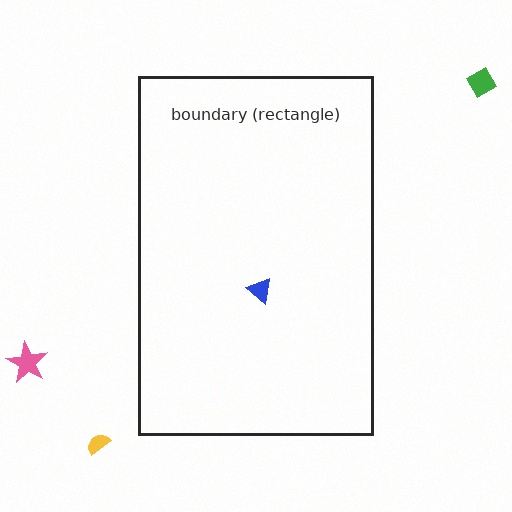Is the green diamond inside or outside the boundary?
Outside.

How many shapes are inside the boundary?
1 inside, 3 outside.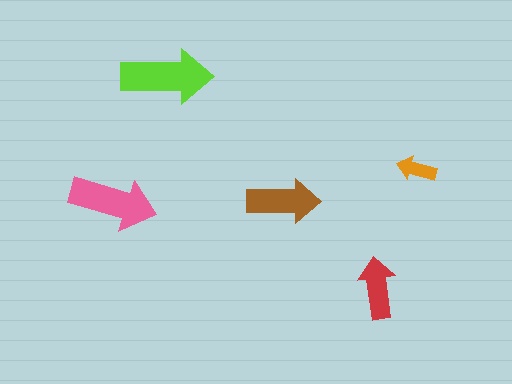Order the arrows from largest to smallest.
the lime one, the pink one, the brown one, the red one, the orange one.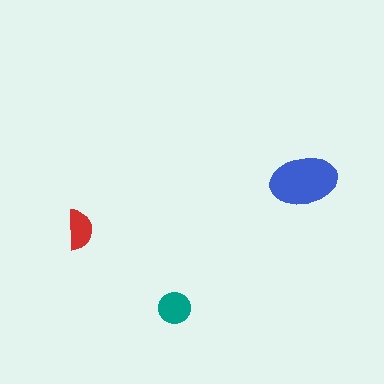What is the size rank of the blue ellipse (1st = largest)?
1st.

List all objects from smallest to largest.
The red semicircle, the teal circle, the blue ellipse.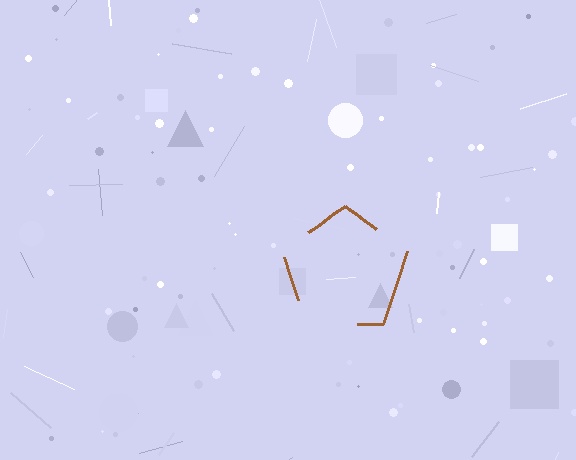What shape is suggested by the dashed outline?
The dashed outline suggests a pentagon.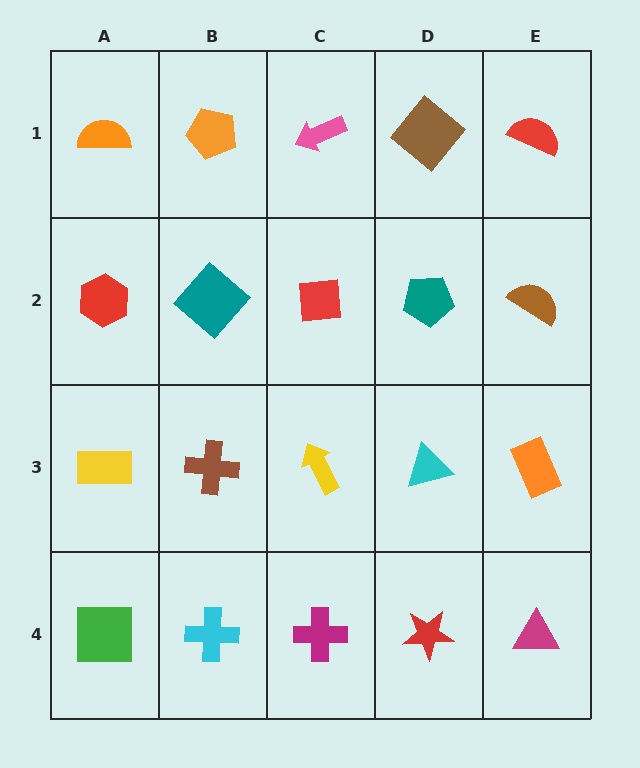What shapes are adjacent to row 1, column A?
A red hexagon (row 2, column A), an orange pentagon (row 1, column B).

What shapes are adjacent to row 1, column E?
A brown semicircle (row 2, column E), a brown diamond (row 1, column D).